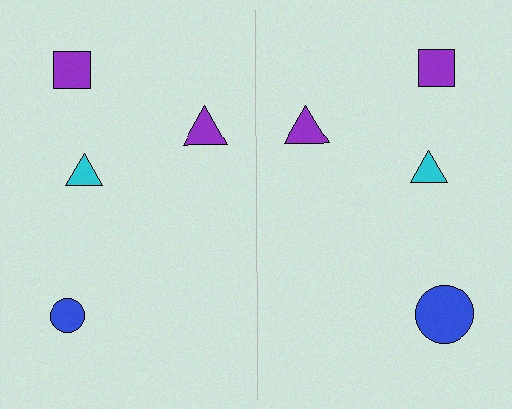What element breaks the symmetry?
The blue circle on the right side has a different size than its mirror counterpart.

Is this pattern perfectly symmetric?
No, the pattern is not perfectly symmetric. The blue circle on the right side has a different size than its mirror counterpart.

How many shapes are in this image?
There are 8 shapes in this image.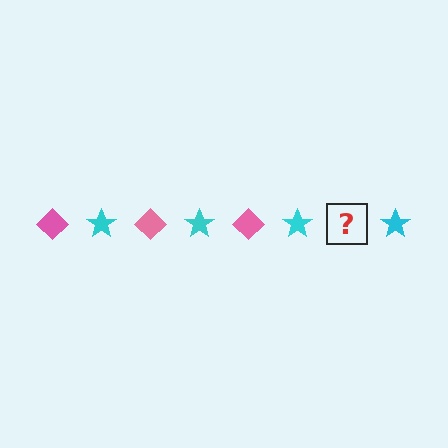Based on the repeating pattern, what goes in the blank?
The blank should be a pink diamond.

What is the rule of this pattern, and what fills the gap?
The rule is that the pattern alternates between pink diamond and cyan star. The gap should be filled with a pink diamond.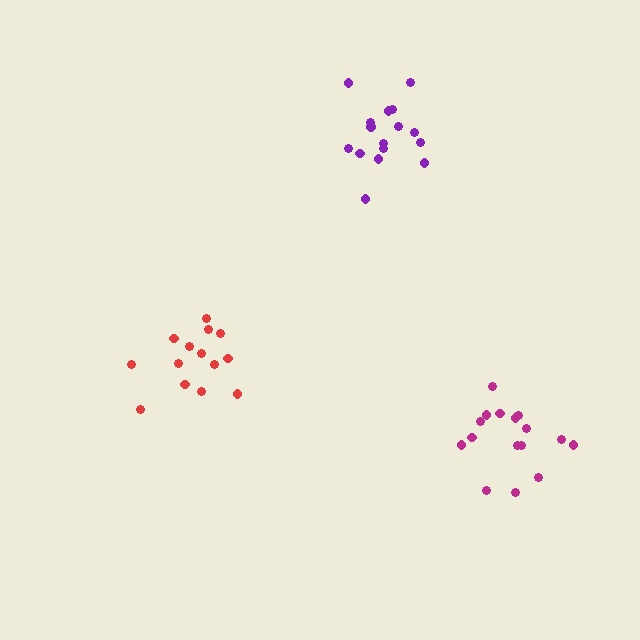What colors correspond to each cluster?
The clusters are colored: magenta, red, purple.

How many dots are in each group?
Group 1: 16 dots, Group 2: 14 dots, Group 3: 16 dots (46 total).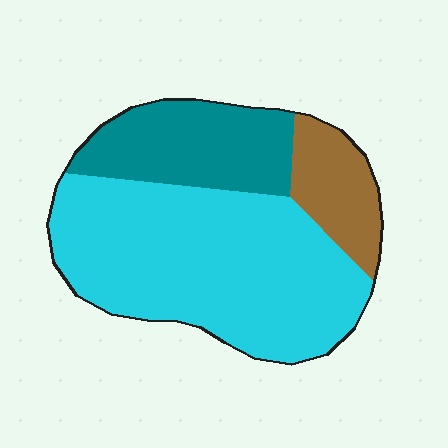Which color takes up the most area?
Cyan, at roughly 60%.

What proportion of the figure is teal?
Teal takes up less than a quarter of the figure.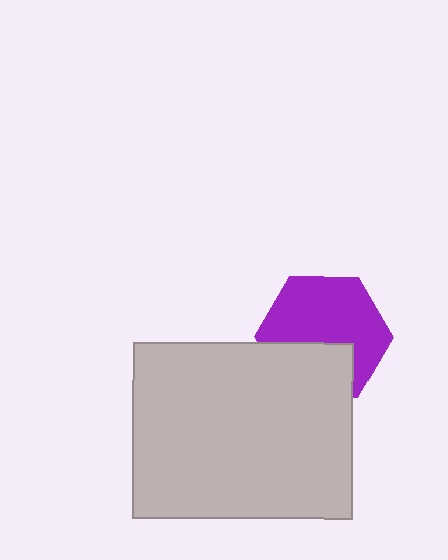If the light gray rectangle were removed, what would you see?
You would see the complete purple hexagon.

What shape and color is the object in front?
The object in front is a light gray rectangle.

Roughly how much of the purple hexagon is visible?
About half of it is visible (roughly 65%).